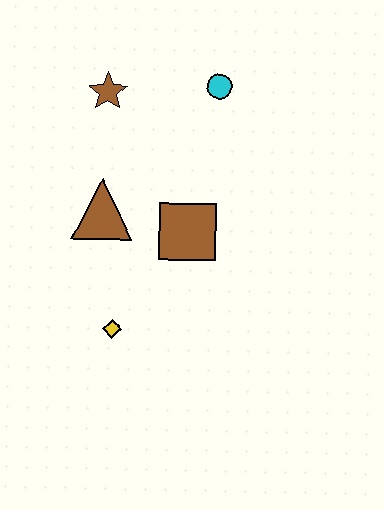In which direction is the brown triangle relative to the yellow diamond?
The brown triangle is above the yellow diamond.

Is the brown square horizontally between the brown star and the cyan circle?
Yes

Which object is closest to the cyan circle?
The brown star is closest to the cyan circle.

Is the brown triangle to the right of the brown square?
No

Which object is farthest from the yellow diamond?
The cyan circle is farthest from the yellow diamond.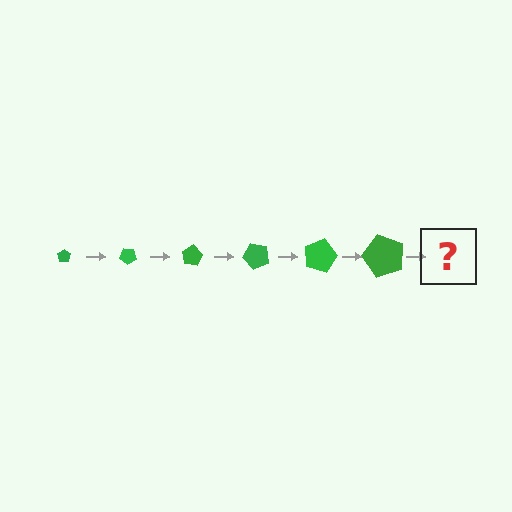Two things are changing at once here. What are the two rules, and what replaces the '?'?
The two rules are that the pentagon grows larger each step and it rotates 40 degrees each step. The '?' should be a pentagon, larger than the previous one and rotated 240 degrees from the start.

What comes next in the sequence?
The next element should be a pentagon, larger than the previous one and rotated 240 degrees from the start.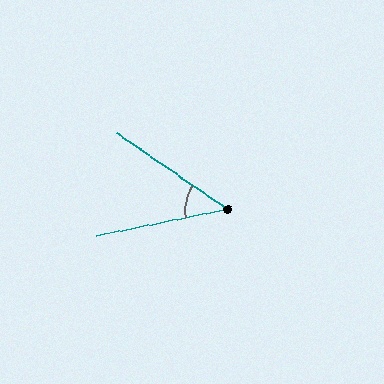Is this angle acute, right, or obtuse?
It is acute.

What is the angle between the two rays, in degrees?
Approximately 46 degrees.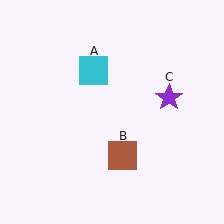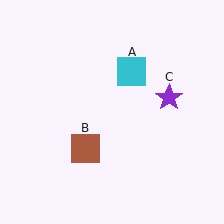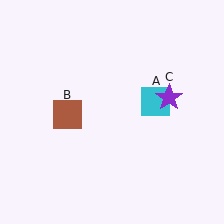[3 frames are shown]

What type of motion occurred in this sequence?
The cyan square (object A), brown square (object B) rotated clockwise around the center of the scene.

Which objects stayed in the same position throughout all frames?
Purple star (object C) remained stationary.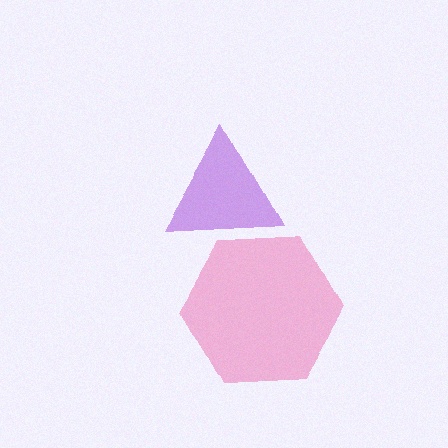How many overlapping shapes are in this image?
There are 2 overlapping shapes in the image.